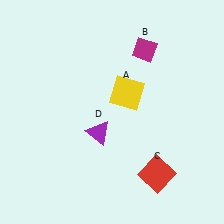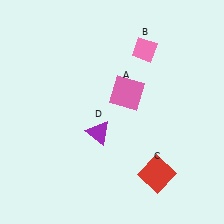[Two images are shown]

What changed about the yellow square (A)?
In Image 1, A is yellow. In Image 2, it changed to pink.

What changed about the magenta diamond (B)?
In Image 1, B is magenta. In Image 2, it changed to pink.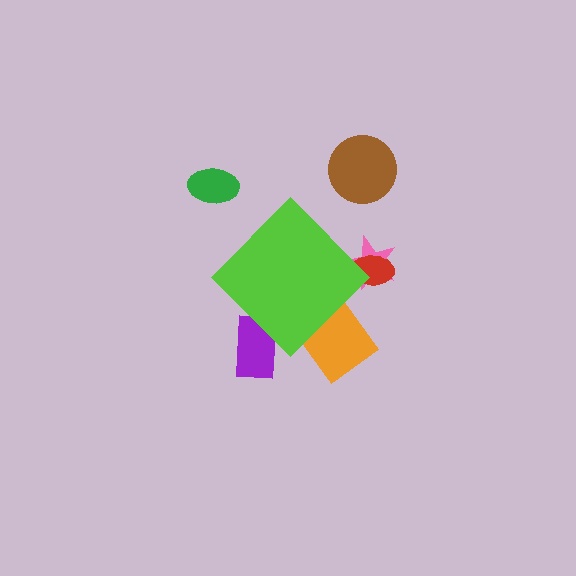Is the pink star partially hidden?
Yes, the pink star is partially hidden behind the lime diamond.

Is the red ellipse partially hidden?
Yes, the red ellipse is partially hidden behind the lime diamond.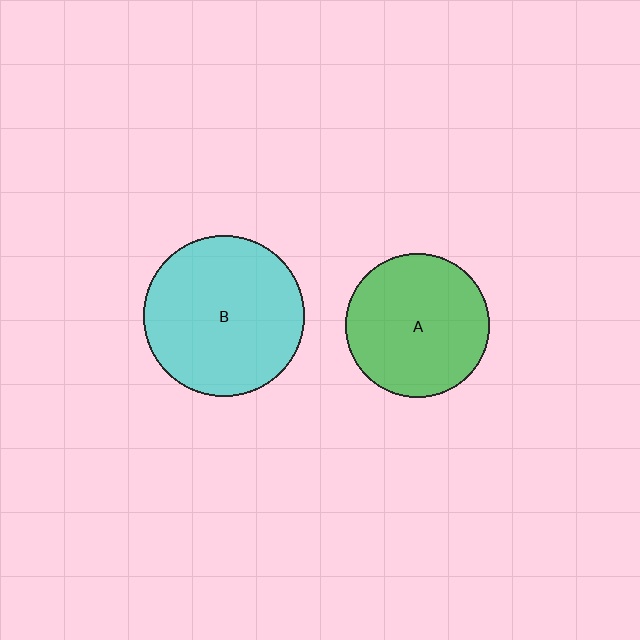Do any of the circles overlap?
No, none of the circles overlap.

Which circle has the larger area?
Circle B (cyan).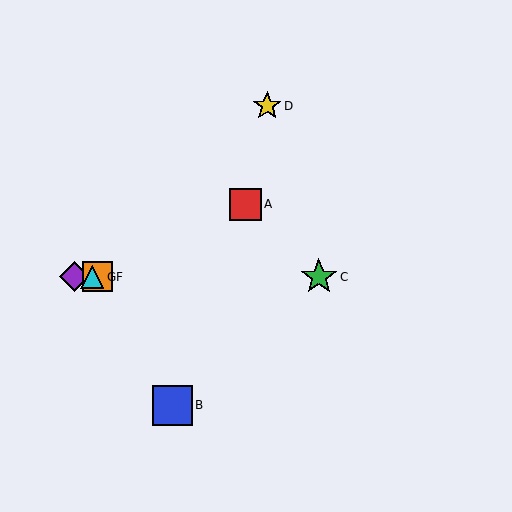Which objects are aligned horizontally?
Objects C, E, F, G are aligned horizontally.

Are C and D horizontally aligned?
No, C is at y≈277 and D is at y≈106.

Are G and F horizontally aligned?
Yes, both are at y≈277.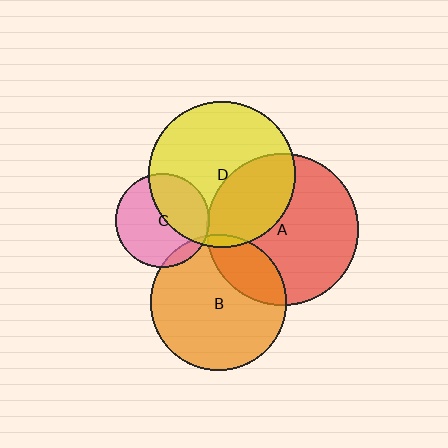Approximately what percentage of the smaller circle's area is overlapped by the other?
Approximately 40%.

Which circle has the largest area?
Circle A (red).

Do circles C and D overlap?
Yes.